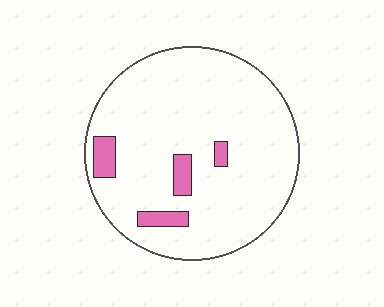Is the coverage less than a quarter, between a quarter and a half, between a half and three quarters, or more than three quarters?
Less than a quarter.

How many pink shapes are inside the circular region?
4.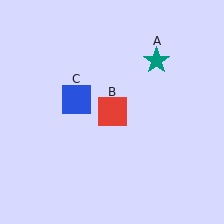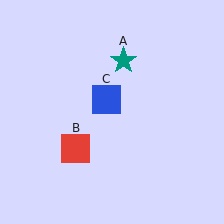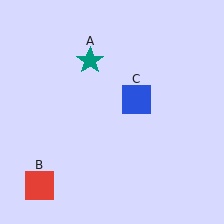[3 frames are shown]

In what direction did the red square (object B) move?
The red square (object B) moved down and to the left.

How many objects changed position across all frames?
3 objects changed position: teal star (object A), red square (object B), blue square (object C).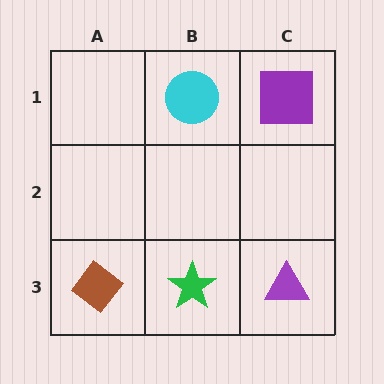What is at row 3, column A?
A brown diamond.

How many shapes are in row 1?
2 shapes.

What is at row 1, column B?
A cyan circle.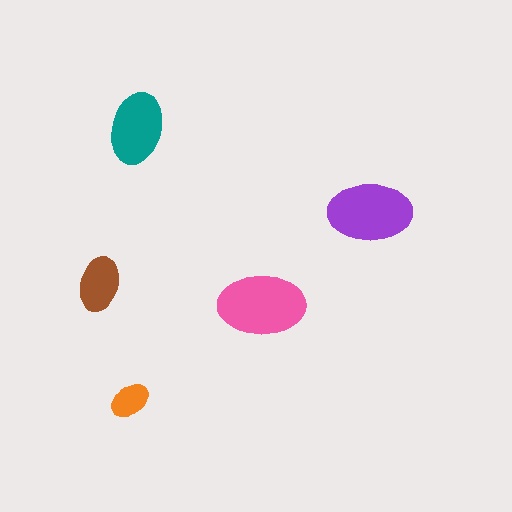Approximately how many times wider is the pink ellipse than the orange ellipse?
About 2 times wider.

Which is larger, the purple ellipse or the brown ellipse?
The purple one.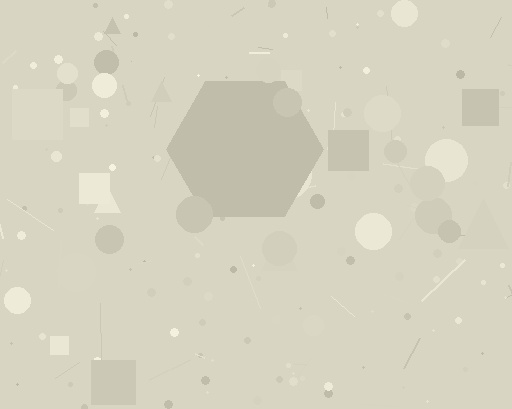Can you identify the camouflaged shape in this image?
The camouflaged shape is a hexagon.